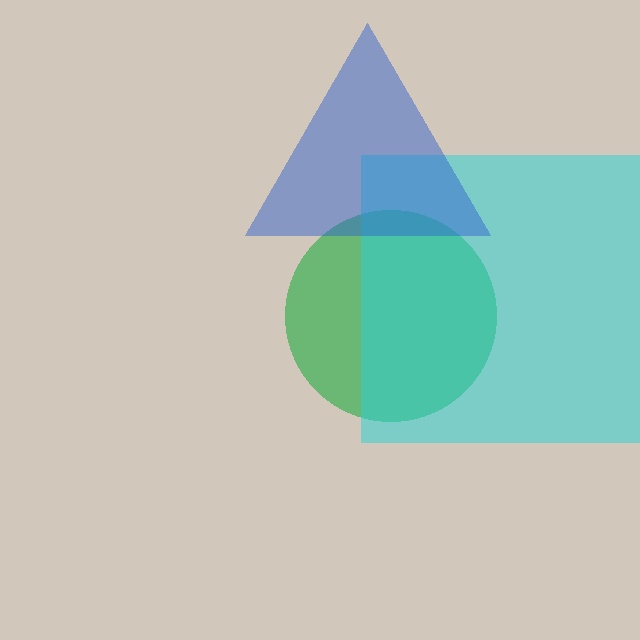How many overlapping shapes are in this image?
There are 3 overlapping shapes in the image.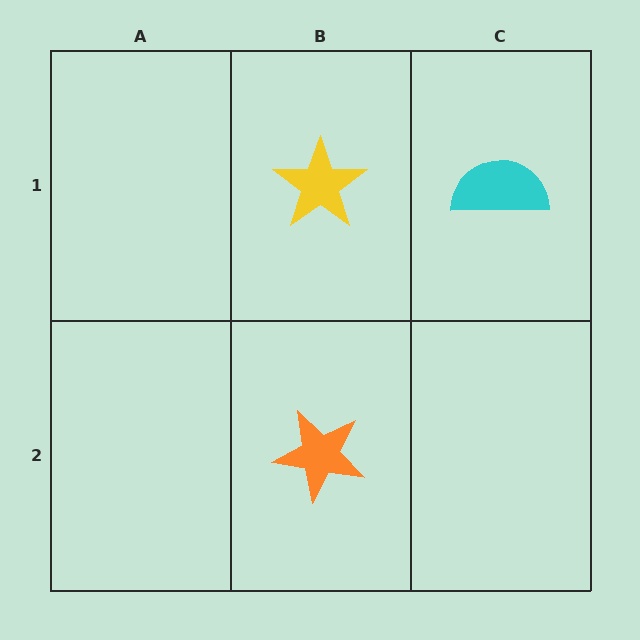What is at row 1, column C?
A cyan semicircle.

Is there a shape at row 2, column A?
No, that cell is empty.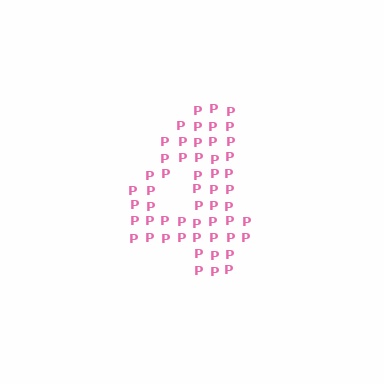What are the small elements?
The small elements are letter P's.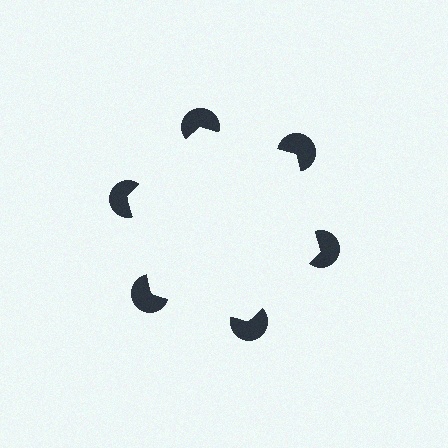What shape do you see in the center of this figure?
An illusory hexagon — its edges are inferred from the aligned wedge cuts in the pac-man discs, not physically drawn.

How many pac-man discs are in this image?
There are 6 — one at each vertex of the illusory hexagon.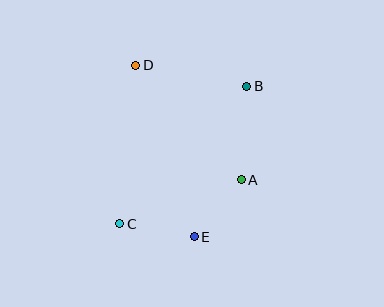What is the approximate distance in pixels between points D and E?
The distance between D and E is approximately 181 pixels.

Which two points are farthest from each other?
Points B and C are farthest from each other.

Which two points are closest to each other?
Points A and E are closest to each other.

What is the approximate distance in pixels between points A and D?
The distance between A and D is approximately 156 pixels.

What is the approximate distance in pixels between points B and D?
The distance between B and D is approximately 113 pixels.